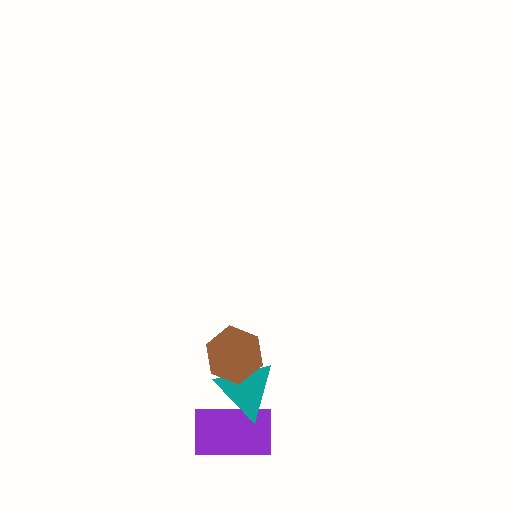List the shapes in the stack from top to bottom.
From top to bottom: the brown hexagon, the teal triangle, the purple rectangle.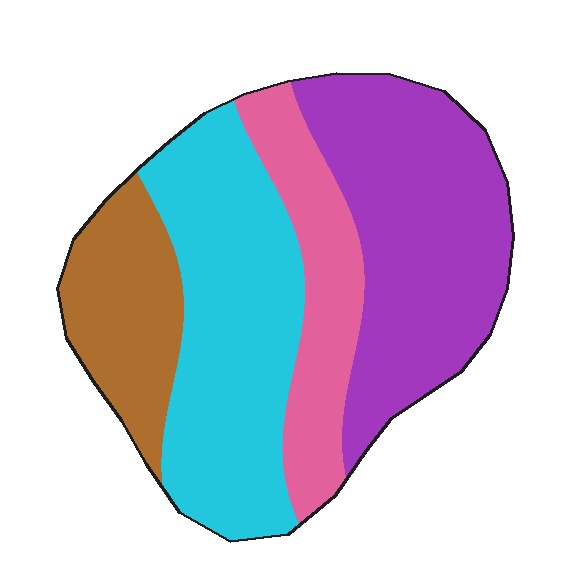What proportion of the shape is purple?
Purple covers around 35% of the shape.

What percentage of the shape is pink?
Pink covers 17% of the shape.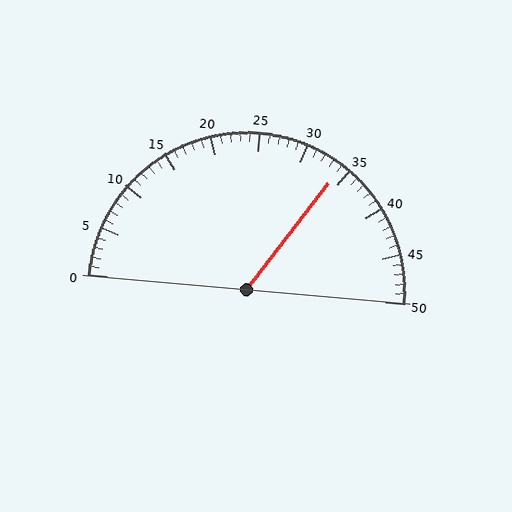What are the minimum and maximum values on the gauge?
The gauge ranges from 0 to 50.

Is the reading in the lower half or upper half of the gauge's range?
The reading is in the upper half of the range (0 to 50).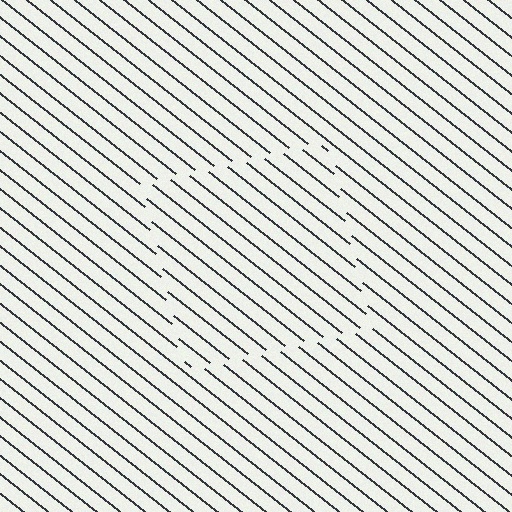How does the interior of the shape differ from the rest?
The interior of the shape contains the same grating, shifted by half a period — the contour is defined by the phase discontinuity where line-ends from the inner and outer gratings abut.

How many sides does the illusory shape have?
4 sides — the line-ends trace a square.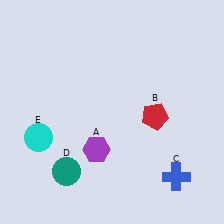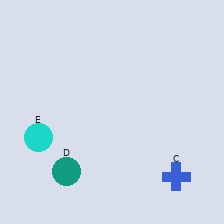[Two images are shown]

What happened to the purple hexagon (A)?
The purple hexagon (A) was removed in Image 2. It was in the bottom-left area of Image 1.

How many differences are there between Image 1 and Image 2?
There are 2 differences between the two images.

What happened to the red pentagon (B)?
The red pentagon (B) was removed in Image 2. It was in the bottom-right area of Image 1.